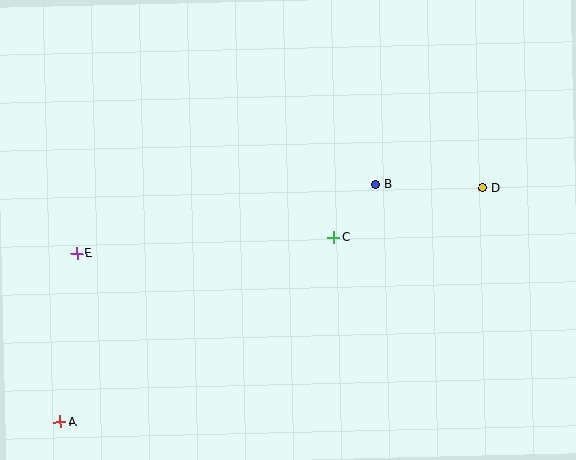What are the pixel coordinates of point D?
Point D is at (483, 188).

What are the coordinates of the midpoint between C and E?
The midpoint between C and E is at (205, 245).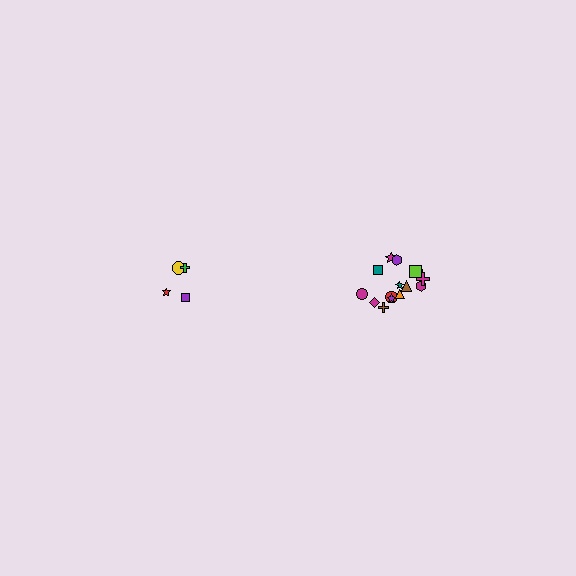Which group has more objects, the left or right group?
The right group.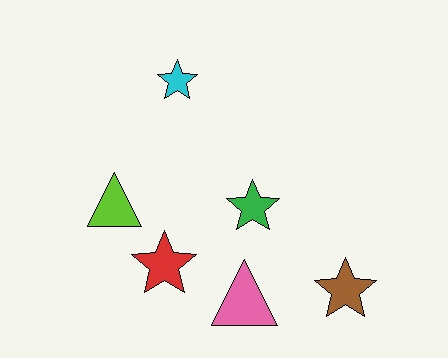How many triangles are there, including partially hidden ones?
There are 2 triangles.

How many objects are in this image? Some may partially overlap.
There are 6 objects.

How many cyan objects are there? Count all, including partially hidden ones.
There is 1 cyan object.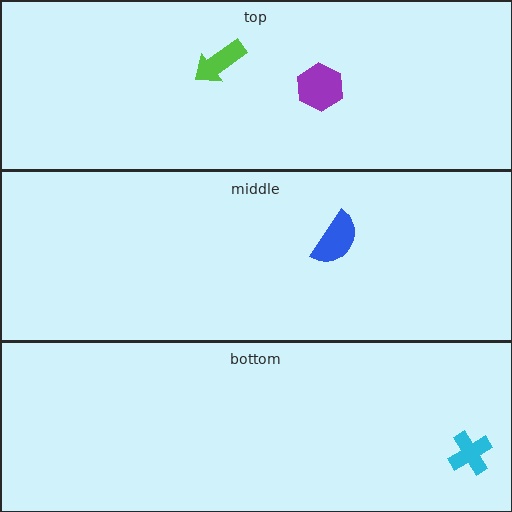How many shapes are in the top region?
2.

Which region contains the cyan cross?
The bottom region.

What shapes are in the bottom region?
The cyan cross.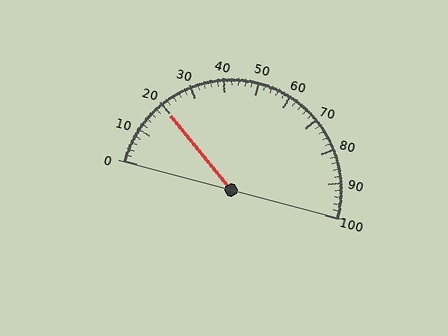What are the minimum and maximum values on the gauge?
The gauge ranges from 0 to 100.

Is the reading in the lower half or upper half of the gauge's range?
The reading is in the lower half of the range (0 to 100).